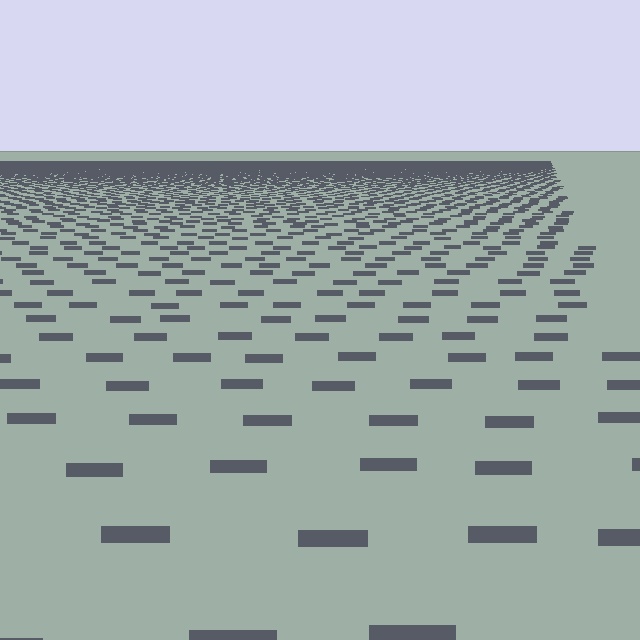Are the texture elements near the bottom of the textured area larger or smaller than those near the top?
Larger. Near the bottom, elements are closer to the viewer and appear at a bigger on-screen size.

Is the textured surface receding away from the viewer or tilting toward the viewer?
The surface is receding away from the viewer. Texture elements get smaller and denser toward the top.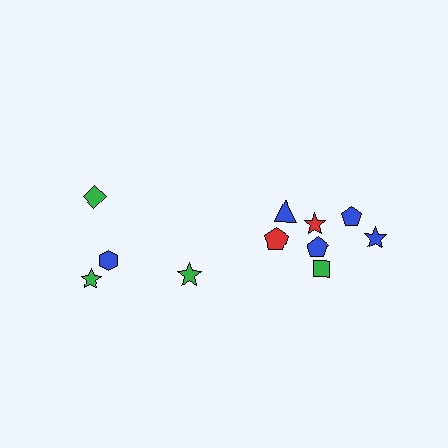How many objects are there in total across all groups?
There are 11 objects.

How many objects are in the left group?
There are 4 objects.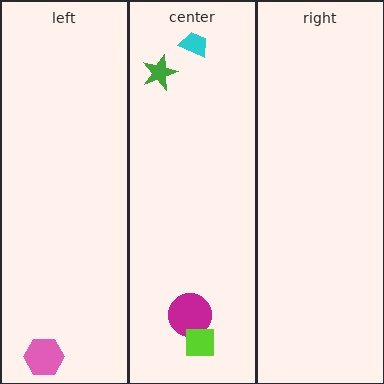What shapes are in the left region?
The pink hexagon.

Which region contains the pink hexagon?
The left region.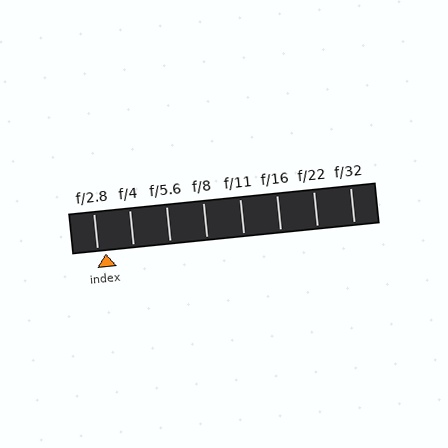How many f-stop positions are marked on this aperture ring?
There are 8 f-stop positions marked.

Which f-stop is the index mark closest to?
The index mark is closest to f/2.8.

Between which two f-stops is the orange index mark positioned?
The index mark is between f/2.8 and f/4.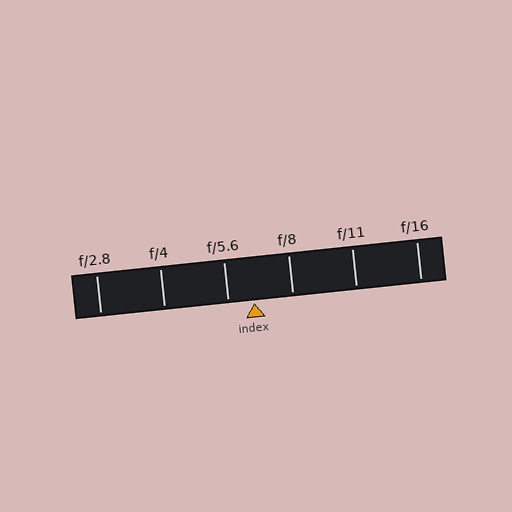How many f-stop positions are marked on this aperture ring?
There are 6 f-stop positions marked.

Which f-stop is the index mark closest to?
The index mark is closest to f/5.6.